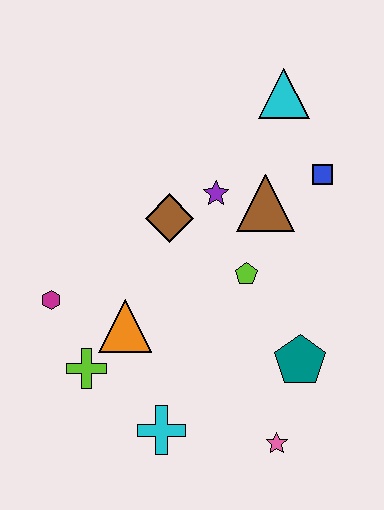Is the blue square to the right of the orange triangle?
Yes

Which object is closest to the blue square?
The brown triangle is closest to the blue square.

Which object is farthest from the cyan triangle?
The cyan cross is farthest from the cyan triangle.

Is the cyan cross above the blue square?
No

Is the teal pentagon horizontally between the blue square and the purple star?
Yes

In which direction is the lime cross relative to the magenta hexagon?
The lime cross is below the magenta hexagon.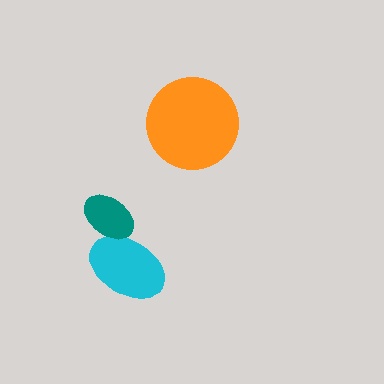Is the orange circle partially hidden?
No, no other shape covers it.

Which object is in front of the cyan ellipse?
The teal ellipse is in front of the cyan ellipse.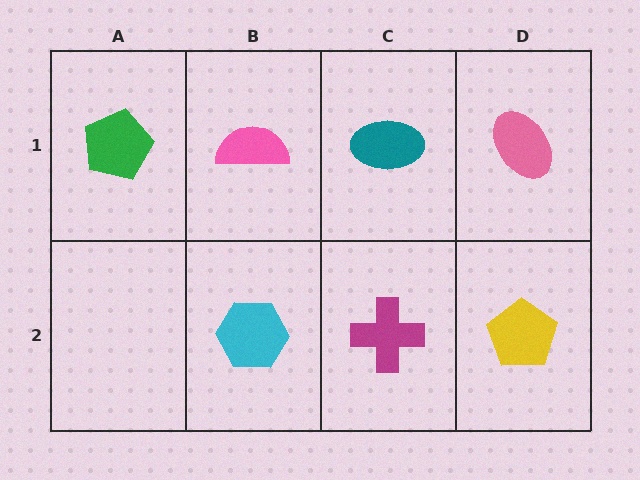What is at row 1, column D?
A pink ellipse.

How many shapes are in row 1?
4 shapes.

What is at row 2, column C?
A magenta cross.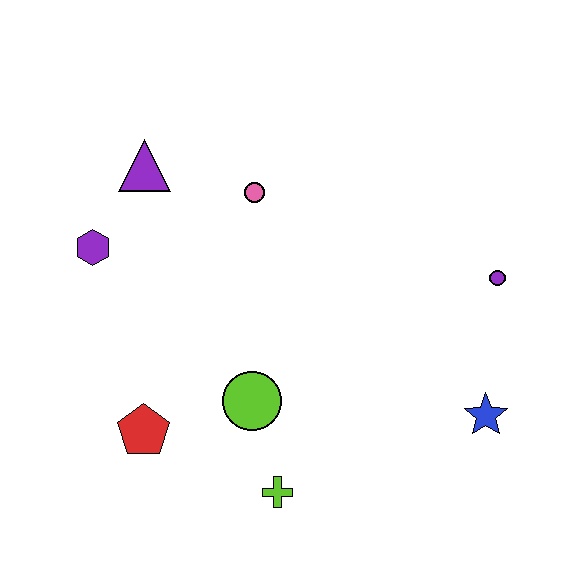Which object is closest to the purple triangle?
The purple hexagon is closest to the purple triangle.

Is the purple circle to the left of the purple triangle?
No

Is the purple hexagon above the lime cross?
Yes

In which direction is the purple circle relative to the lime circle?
The purple circle is to the right of the lime circle.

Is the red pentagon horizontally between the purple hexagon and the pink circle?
Yes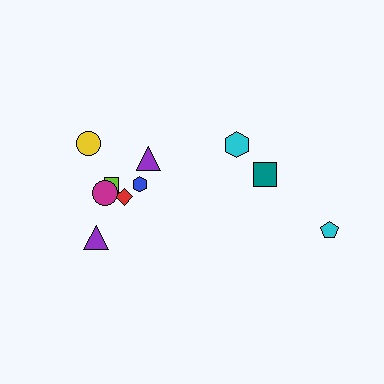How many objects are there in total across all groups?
There are 10 objects.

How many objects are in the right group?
There are 3 objects.